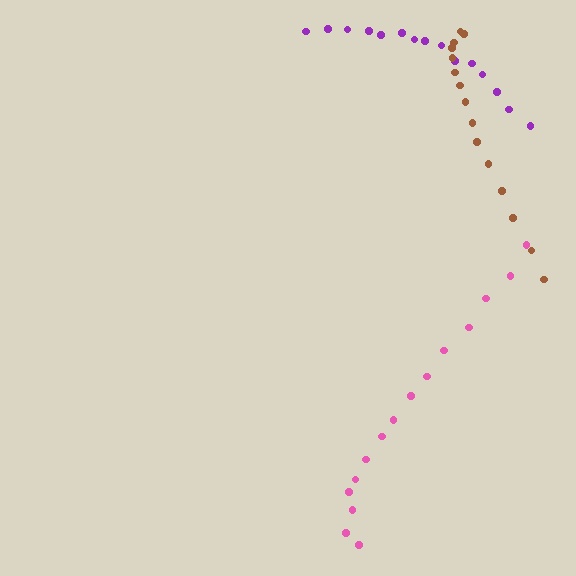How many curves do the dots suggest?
There are 3 distinct paths.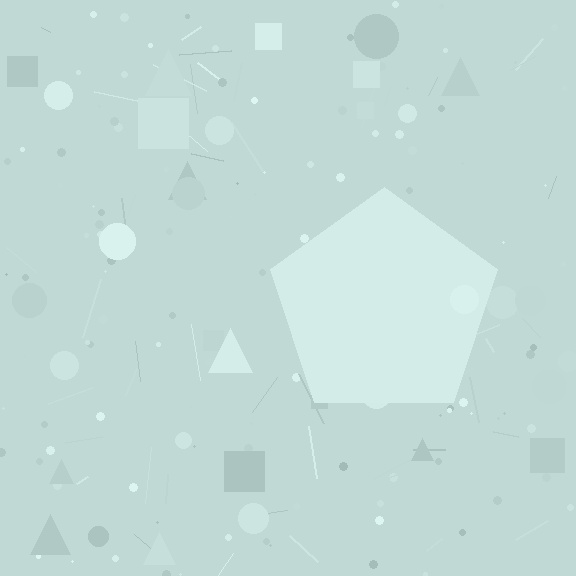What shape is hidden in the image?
A pentagon is hidden in the image.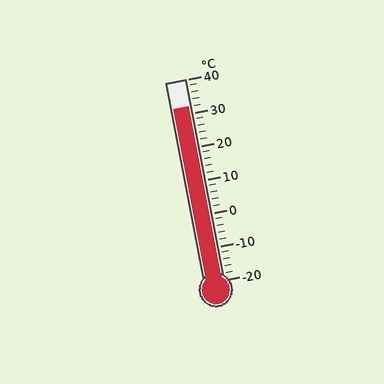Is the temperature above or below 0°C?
The temperature is above 0°C.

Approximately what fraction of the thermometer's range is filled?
The thermometer is filled to approximately 85% of its range.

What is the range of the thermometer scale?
The thermometer scale ranges from -20°C to 40°C.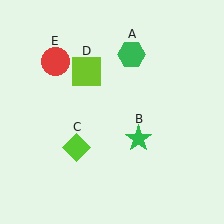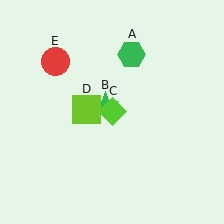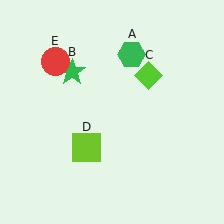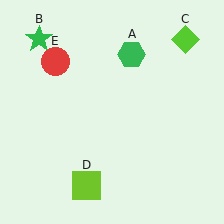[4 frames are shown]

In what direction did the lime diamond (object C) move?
The lime diamond (object C) moved up and to the right.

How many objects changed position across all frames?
3 objects changed position: green star (object B), lime diamond (object C), lime square (object D).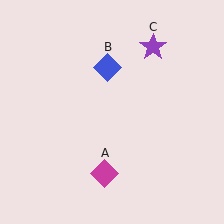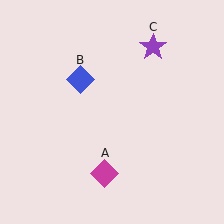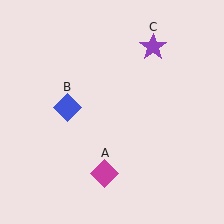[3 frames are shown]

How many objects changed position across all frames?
1 object changed position: blue diamond (object B).